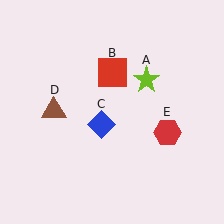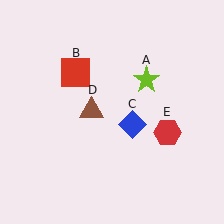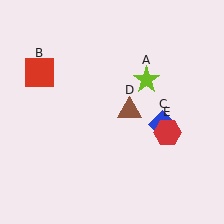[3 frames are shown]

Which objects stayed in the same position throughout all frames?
Lime star (object A) and red hexagon (object E) remained stationary.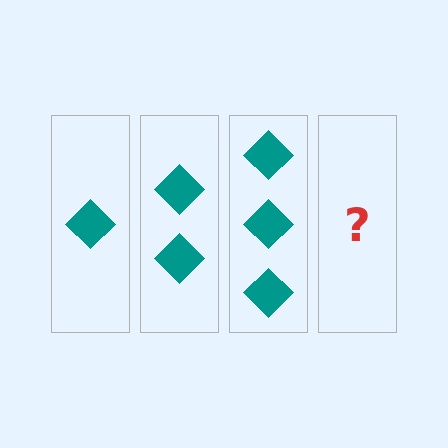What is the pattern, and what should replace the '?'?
The pattern is that each step adds one more diamond. The '?' should be 4 diamonds.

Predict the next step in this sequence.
The next step is 4 diamonds.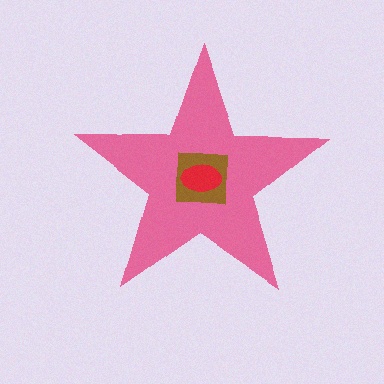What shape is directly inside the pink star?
The brown square.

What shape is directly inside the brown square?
The red ellipse.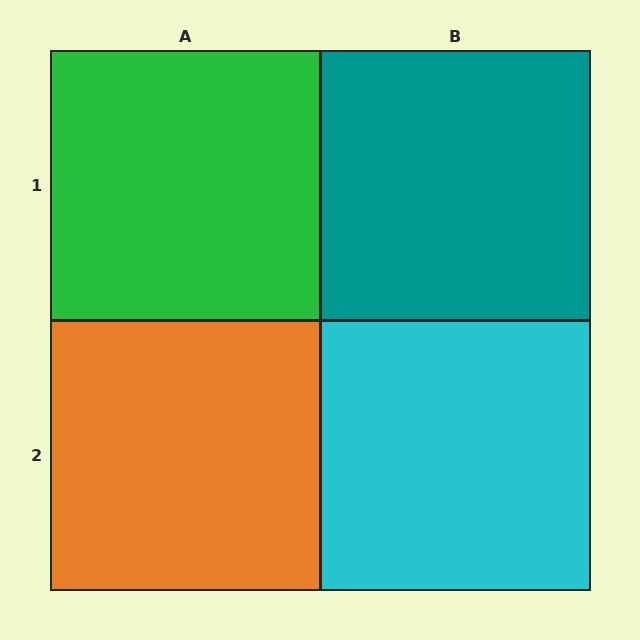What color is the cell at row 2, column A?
Orange.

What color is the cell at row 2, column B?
Cyan.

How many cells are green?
1 cell is green.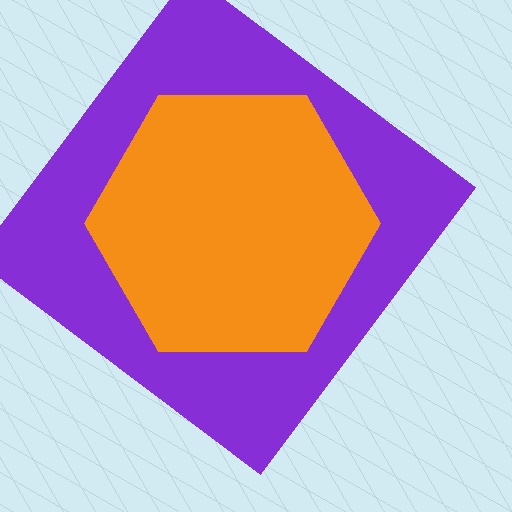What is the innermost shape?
The orange hexagon.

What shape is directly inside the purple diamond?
The orange hexagon.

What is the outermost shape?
The purple diamond.